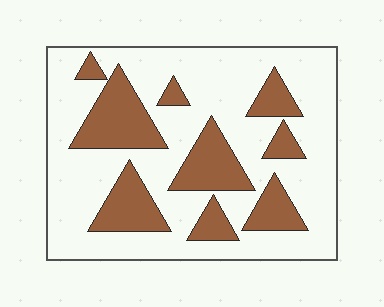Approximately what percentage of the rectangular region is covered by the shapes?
Approximately 30%.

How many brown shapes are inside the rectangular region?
9.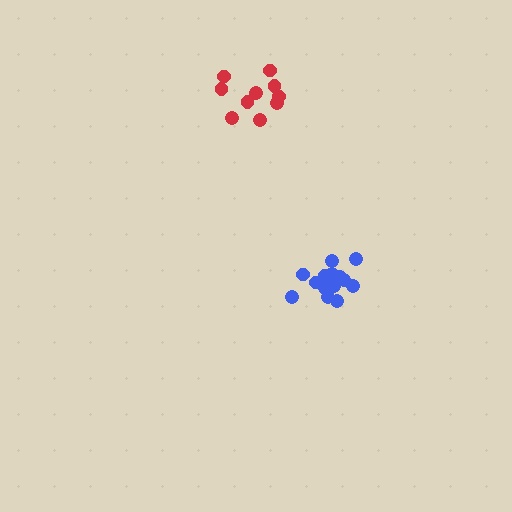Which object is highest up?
The red cluster is topmost.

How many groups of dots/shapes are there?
There are 2 groups.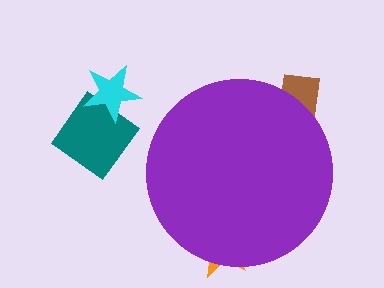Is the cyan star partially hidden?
No, the cyan star is fully visible.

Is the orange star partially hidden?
Yes, the orange star is partially hidden behind the purple circle.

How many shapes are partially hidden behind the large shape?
2 shapes are partially hidden.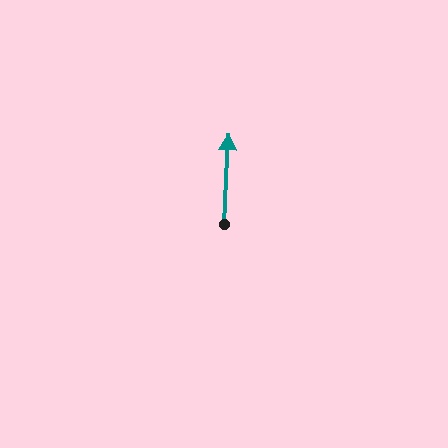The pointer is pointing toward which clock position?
Roughly 12 o'clock.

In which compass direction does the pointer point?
North.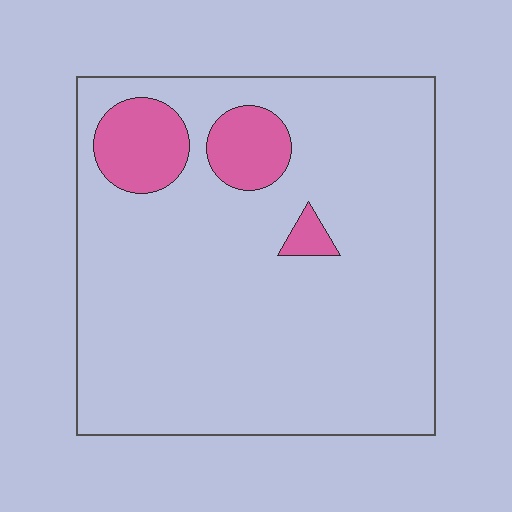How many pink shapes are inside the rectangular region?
3.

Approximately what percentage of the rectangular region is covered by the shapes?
Approximately 10%.